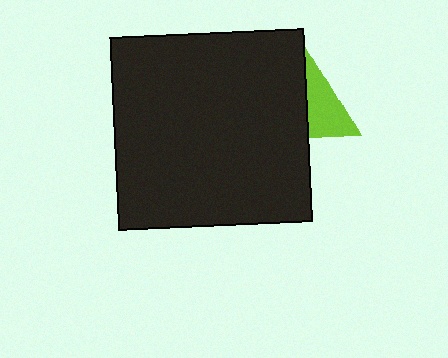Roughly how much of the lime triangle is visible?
About half of it is visible (roughly 48%).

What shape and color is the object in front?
The object in front is a black square.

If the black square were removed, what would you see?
You would see the complete lime triangle.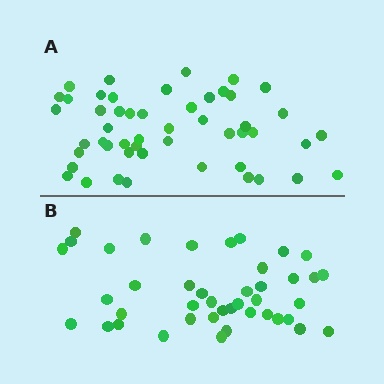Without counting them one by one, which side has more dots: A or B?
Region A (the top region) has more dots.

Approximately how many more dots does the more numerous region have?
Region A has roughly 8 or so more dots than region B.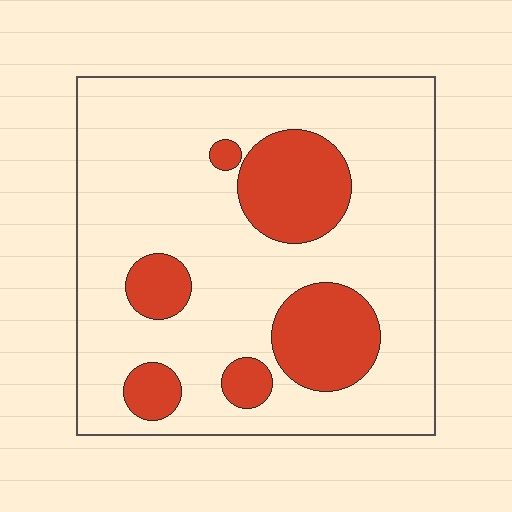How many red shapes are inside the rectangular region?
6.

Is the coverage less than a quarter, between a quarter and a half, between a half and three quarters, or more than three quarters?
Less than a quarter.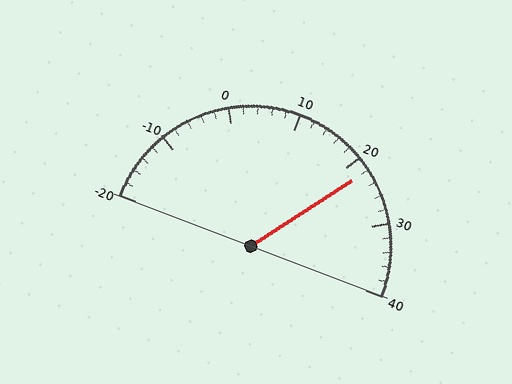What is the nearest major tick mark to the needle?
The nearest major tick mark is 20.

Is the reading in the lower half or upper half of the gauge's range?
The reading is in the upper half of the range (-20 to 40).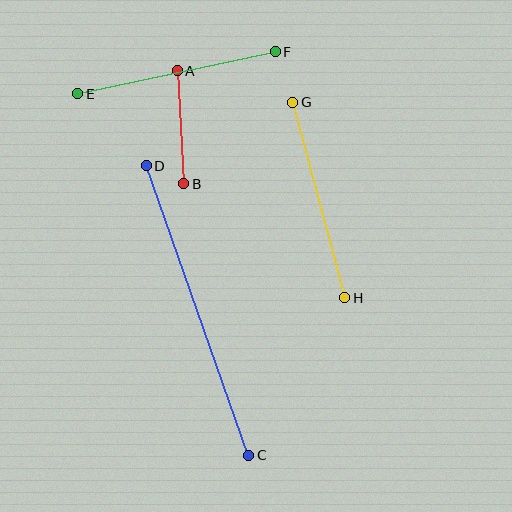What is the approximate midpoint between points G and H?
The midpoint is at approximately (319, 200) pixels.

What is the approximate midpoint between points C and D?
The midpoint is at approximately (197, 310) pixels.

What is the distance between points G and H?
The distance is approximately 202 pixels.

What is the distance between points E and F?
The distance is approximately 202 pixels.